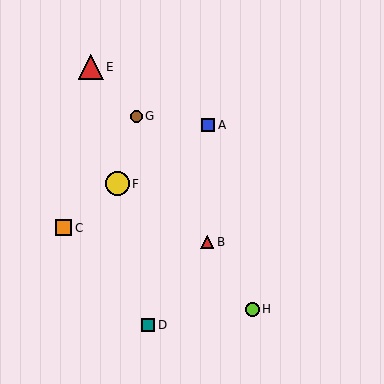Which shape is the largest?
The red triangle (labeled E) is the largest.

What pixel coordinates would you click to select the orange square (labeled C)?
Click at (64, 228) to select the orange square C.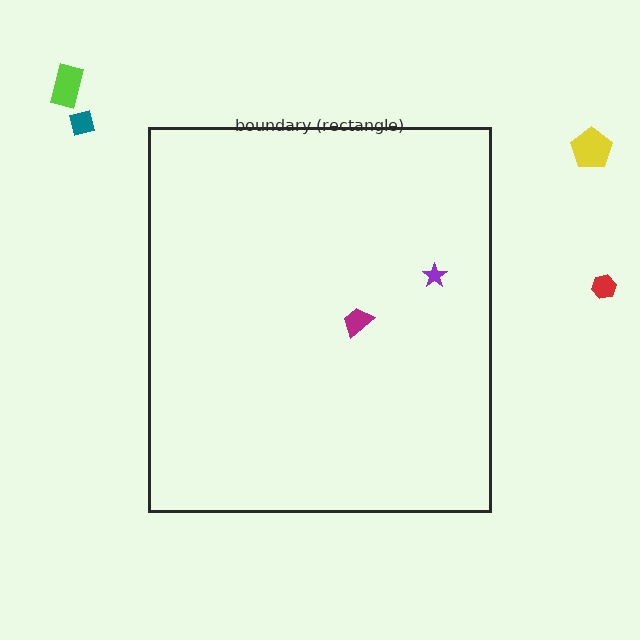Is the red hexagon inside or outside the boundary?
Outside.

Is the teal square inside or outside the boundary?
Outside.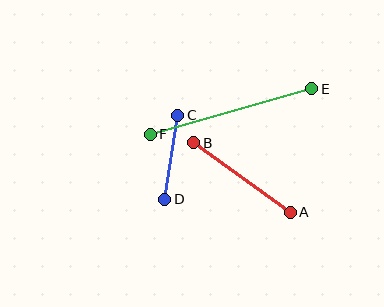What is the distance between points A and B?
The distance is approximately 119 pixels.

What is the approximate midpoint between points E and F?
The midpoint is at approximately (231, 112) pixels.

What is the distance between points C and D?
The distance is approximately 85 pixels.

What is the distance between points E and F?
The distance is approximately 168 pixels.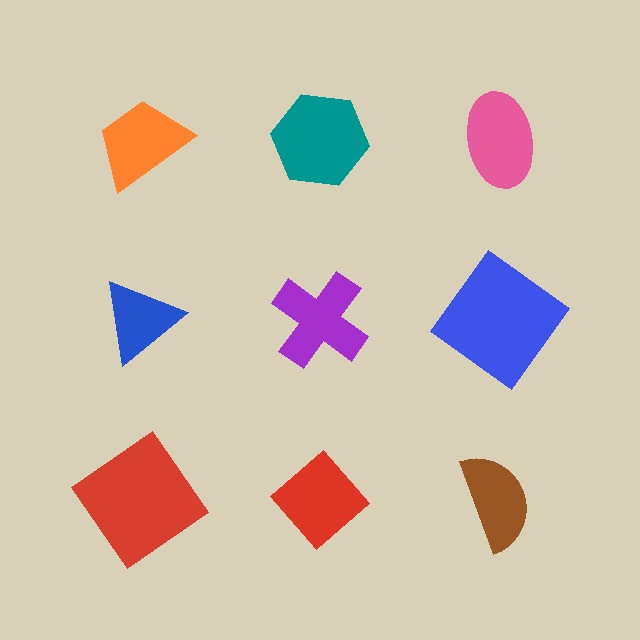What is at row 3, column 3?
A brown semicircle.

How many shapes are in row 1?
3 shapes.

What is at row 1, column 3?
A pink ellipse.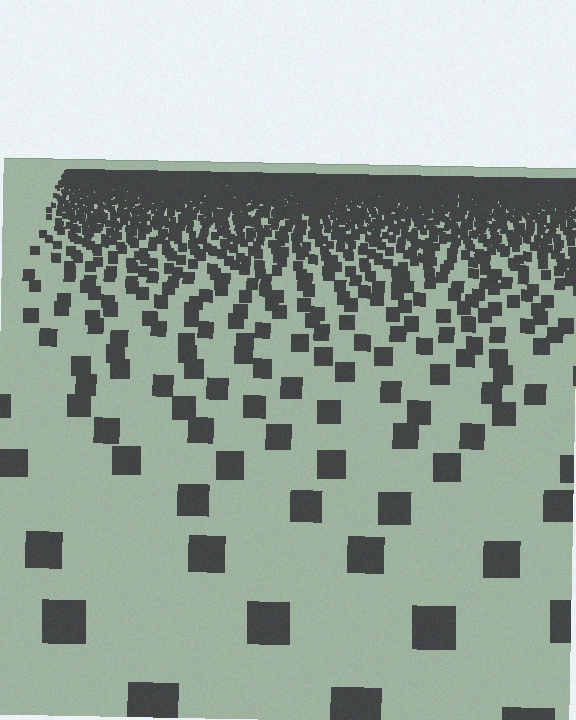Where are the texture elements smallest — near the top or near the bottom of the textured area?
Near the top.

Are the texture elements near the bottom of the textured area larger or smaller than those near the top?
Larger. Near the bottom, elements are closer to the viewer and appear at a bigger on-screen size.